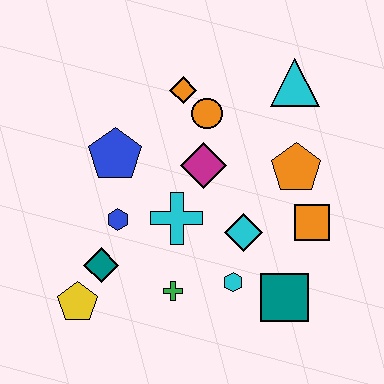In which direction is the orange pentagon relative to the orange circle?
The orange pentagon is to the right of the orange circle.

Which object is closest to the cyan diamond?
The cyan hexagon is closest to the cyan diamond.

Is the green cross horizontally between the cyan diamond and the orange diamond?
No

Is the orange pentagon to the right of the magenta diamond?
Yes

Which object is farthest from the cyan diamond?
The yellow pentagon is farthest from the cyan diamond.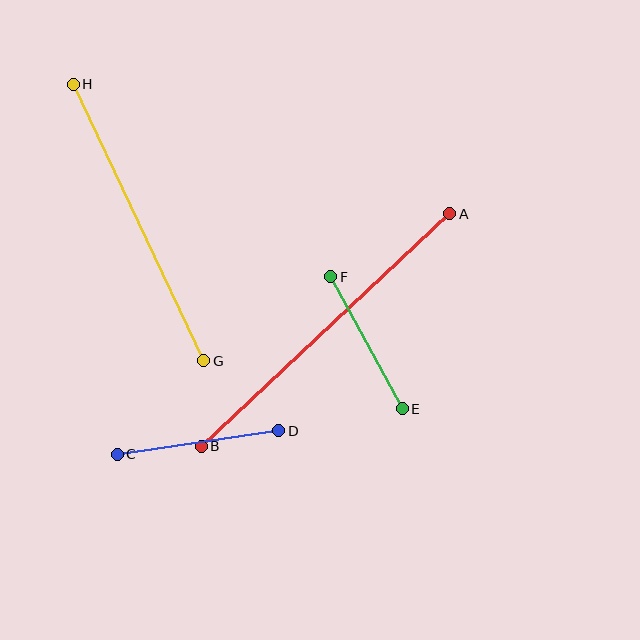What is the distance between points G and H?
The distance is approximately 306 pixels.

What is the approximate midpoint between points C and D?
The midpoint is at approximately (198, 442) pixels.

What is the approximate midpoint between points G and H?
The midpoint is at approximately (138, 222) pixels.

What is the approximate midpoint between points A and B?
The midpoint is at approximately (326, 330) pixels.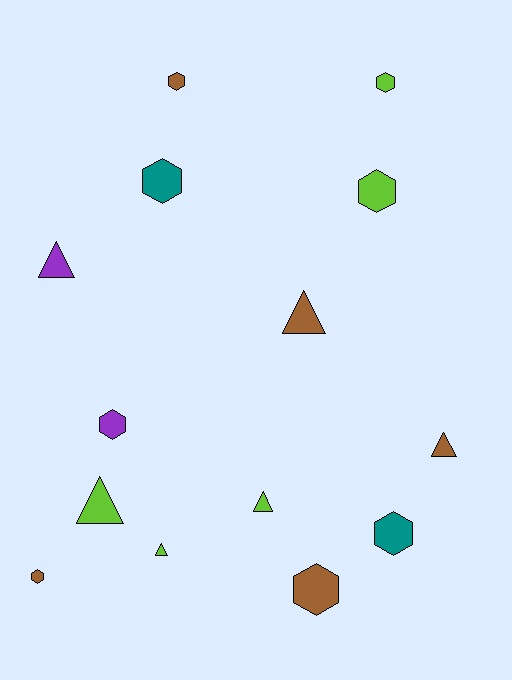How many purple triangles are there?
There is 1 purple triangle.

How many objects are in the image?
There are 14 objects.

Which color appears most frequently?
Brown, with 5 objects.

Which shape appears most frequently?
Hexagon, with 8 objects.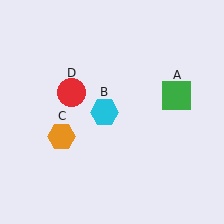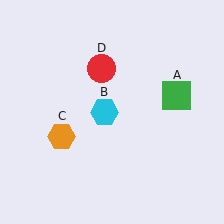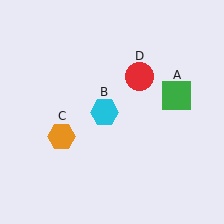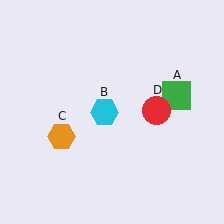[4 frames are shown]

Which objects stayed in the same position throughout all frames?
Green square (object A) and cyan hexagon (object B) and orange hexagon (object C) remained stationary.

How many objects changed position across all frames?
1 object changed position: red circle (object D).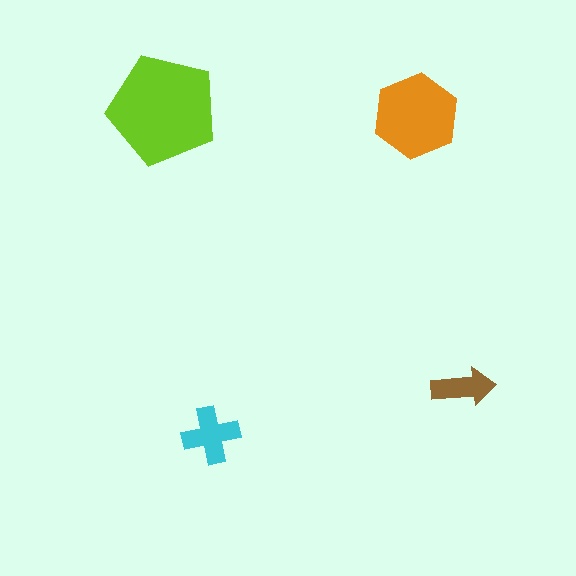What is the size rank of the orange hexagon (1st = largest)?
2nd.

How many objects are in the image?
There are 4 objects in the image.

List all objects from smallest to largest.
The brown arrow, the cyan cross, the orange hexagon, the lime pentagon.